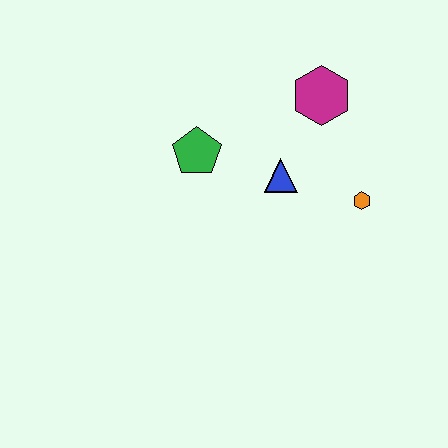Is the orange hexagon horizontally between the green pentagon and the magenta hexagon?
No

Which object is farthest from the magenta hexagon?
The green pentagon is farthest from the magenta hexagon.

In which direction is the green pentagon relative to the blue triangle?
The green pentagon is to the left of the blue triangle.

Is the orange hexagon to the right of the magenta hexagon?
Yes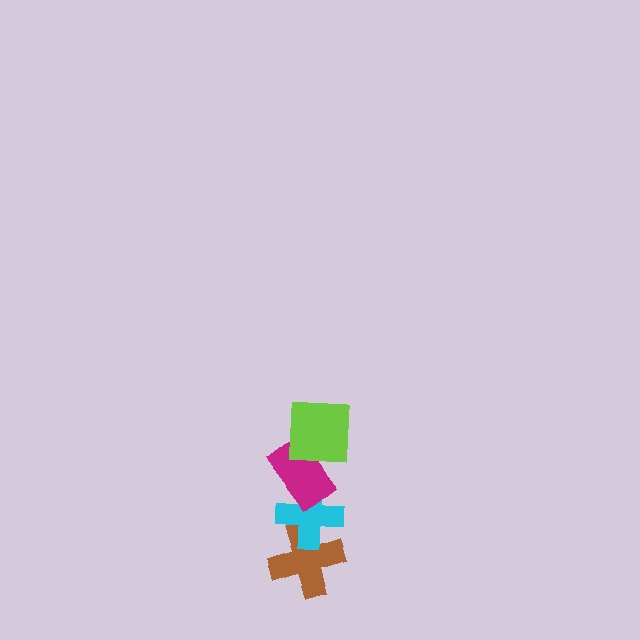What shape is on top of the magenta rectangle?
The lime square is on top of the magenta rectangle.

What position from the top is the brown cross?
The brown cross is 4th from the top.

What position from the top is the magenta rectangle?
The magenta rectangle is 2nd from the top.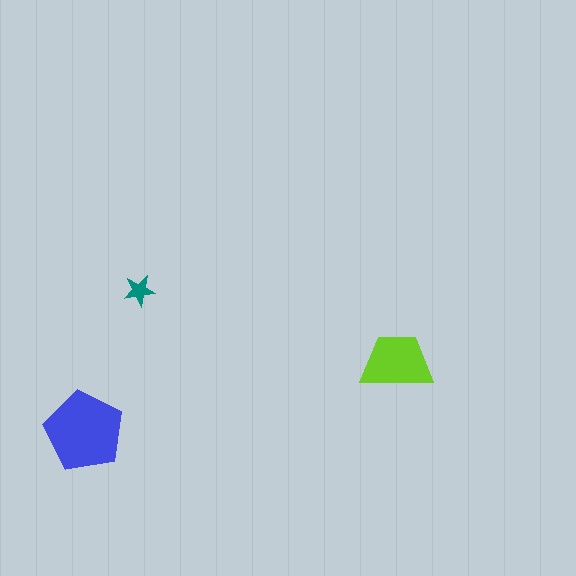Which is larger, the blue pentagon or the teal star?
The blue pentagon.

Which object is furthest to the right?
The lime trapezoid is rightmost.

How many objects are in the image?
There are 3 objects in the image.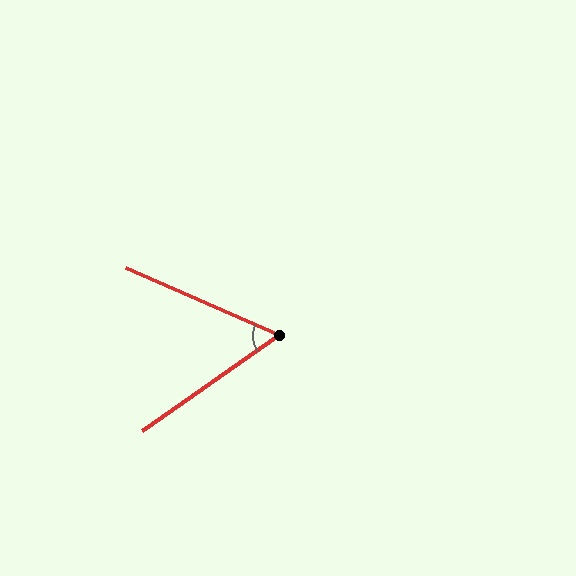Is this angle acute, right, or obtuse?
It is acute.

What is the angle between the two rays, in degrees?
Approximately 59 degrees.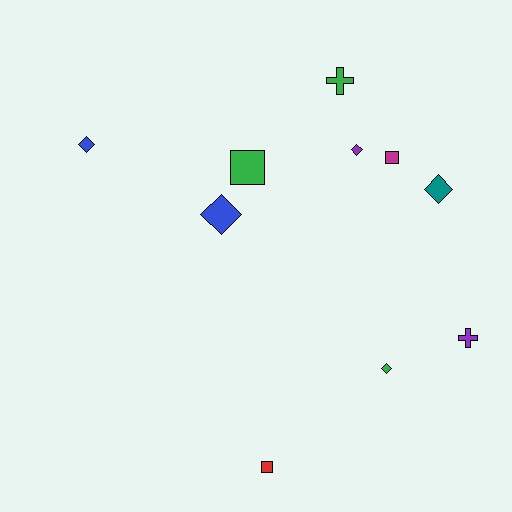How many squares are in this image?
There are 3 squares.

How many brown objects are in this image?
There are no brown objects.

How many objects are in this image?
There are 10 objects.